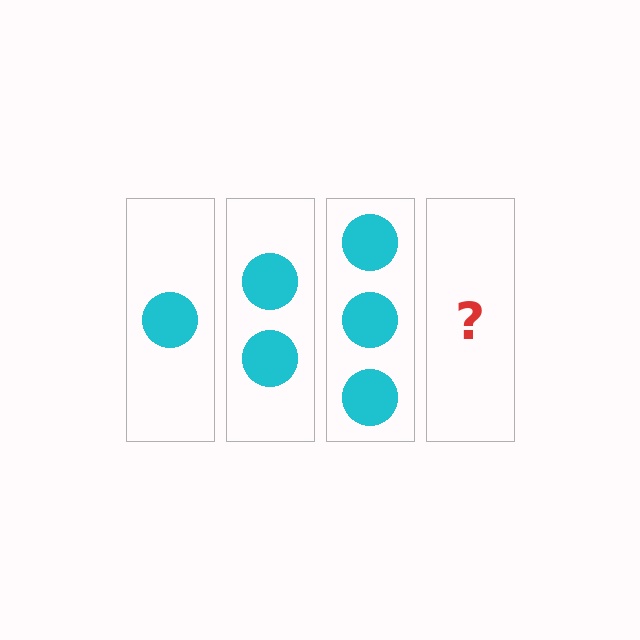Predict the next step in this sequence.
The next step is 4 circles.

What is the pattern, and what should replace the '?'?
The pattern is that each step adds one more circle. The '?' should be 4 circles.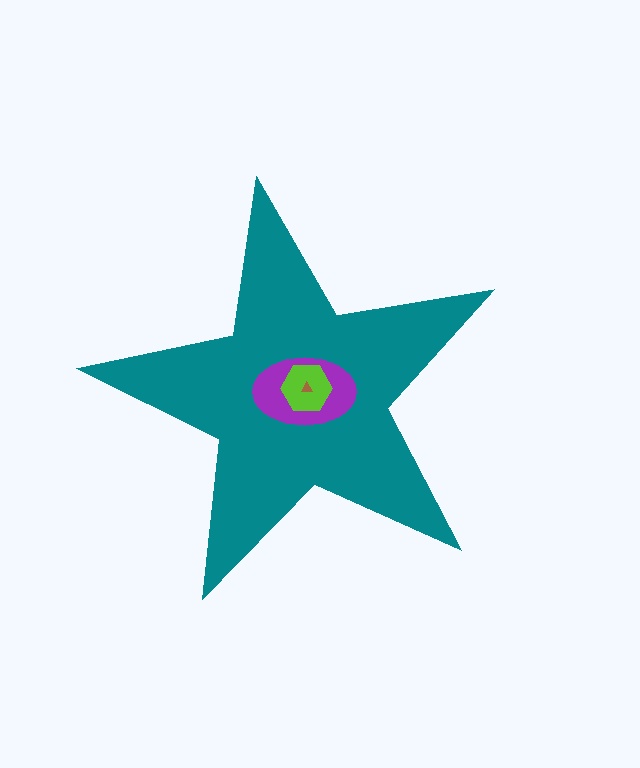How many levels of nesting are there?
4.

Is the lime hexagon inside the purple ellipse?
Yes.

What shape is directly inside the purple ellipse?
The lime hexagon.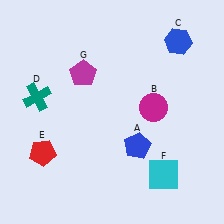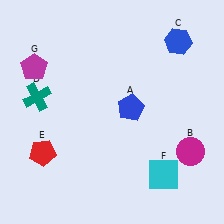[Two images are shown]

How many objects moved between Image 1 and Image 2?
3 objects moved between the two images.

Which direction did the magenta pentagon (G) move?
The magenta pentagon (G) moved left.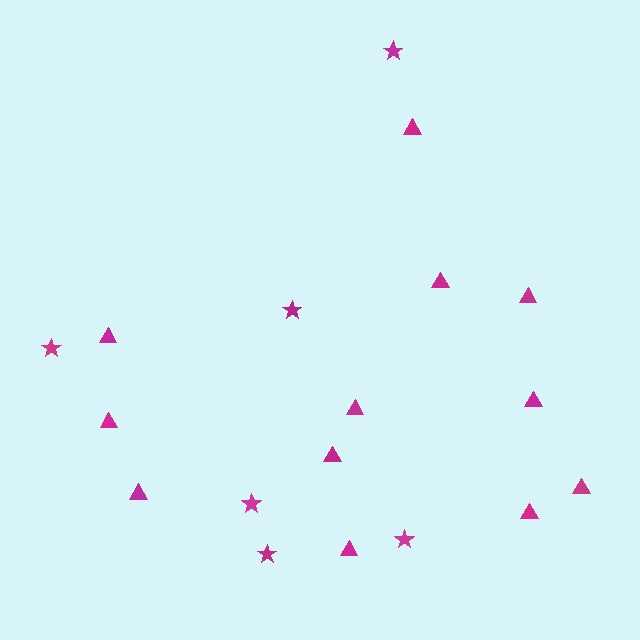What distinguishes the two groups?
There are 2 groups: one group of stars (6) and one group of triangles (12).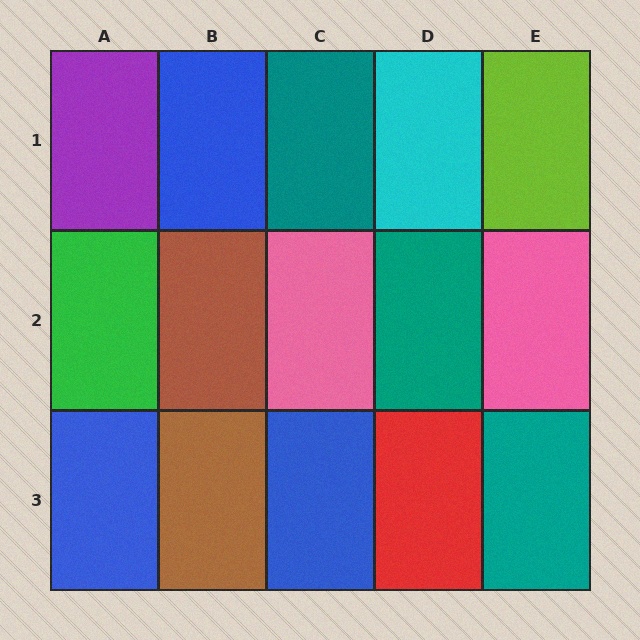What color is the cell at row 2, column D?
Teal.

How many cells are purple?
1 cell is purple.